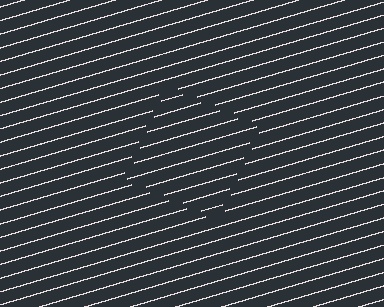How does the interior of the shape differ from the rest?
The interior of the shape contains the same grating, shifted by half a period — the contour is defined by the phase discontinuity where line-ends from the inner and outer gratings abut.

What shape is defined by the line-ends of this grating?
An illusory square. The interior of the shape contains the same grating, shifted by half a period — the contour is defined by the phase discontinuity where line-ends from the inner and outer gratings abut.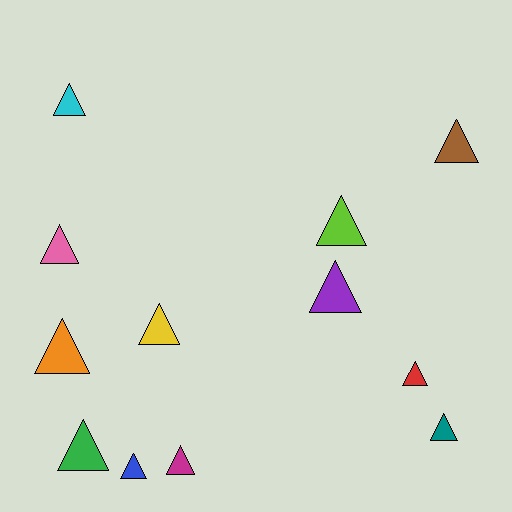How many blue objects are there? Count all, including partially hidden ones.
There is 1 blue object.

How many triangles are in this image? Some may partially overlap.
There are 12 triangles.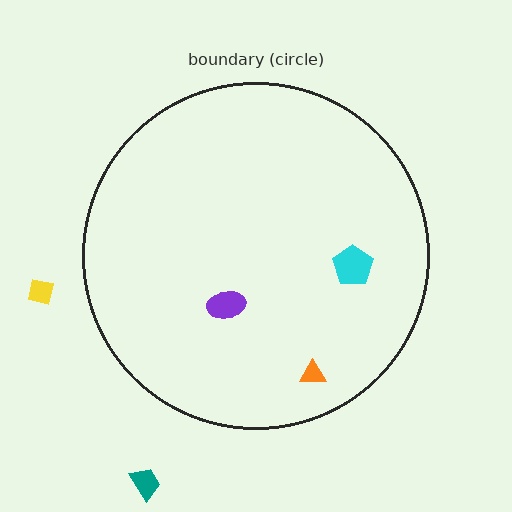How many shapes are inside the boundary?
3 inside, 2 outside.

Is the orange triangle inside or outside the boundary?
Inside.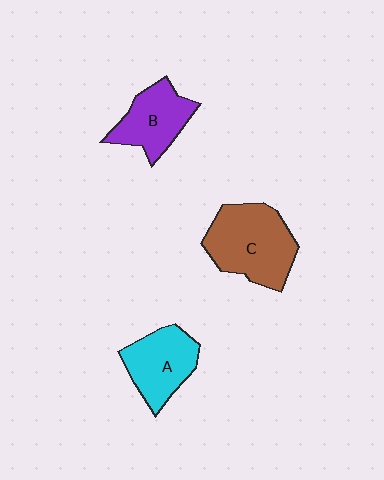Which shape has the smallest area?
Shape B (purple).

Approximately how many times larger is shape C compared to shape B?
Approximately 1.5 times.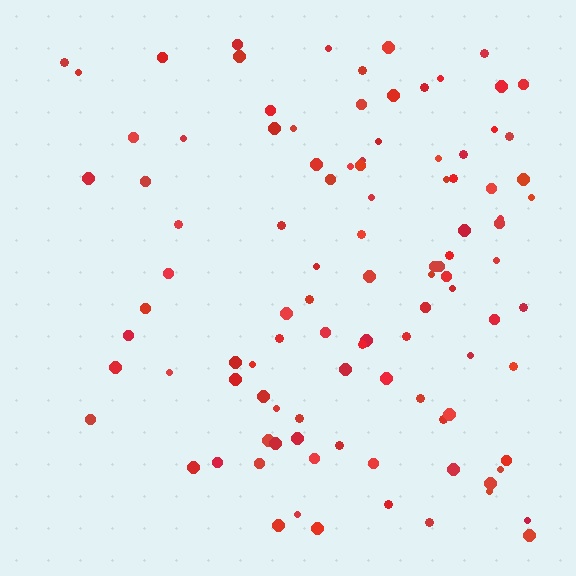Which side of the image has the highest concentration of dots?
The right.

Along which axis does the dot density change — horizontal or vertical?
Horizontal.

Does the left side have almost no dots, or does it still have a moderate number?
Still a moderate number, just noticeably fewer than the right.